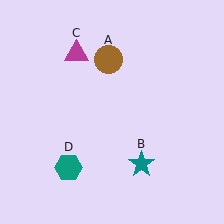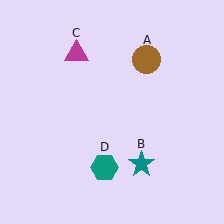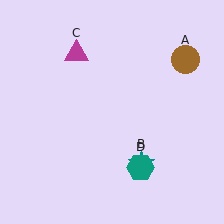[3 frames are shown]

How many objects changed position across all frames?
2 objects changed position: brown circle (object A), teal hexagon (object D).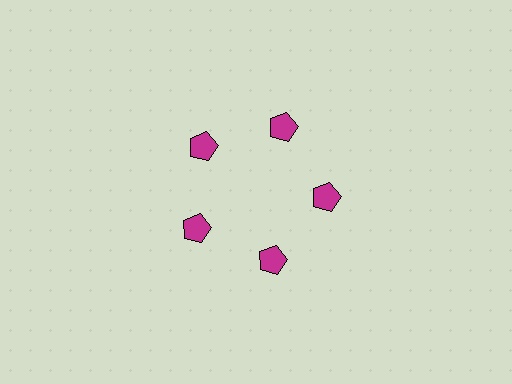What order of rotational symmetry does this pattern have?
This pattern has 5-fold rotational symmetry.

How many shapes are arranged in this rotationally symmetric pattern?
There are 5 shapes, arranged in 5 groups of 1.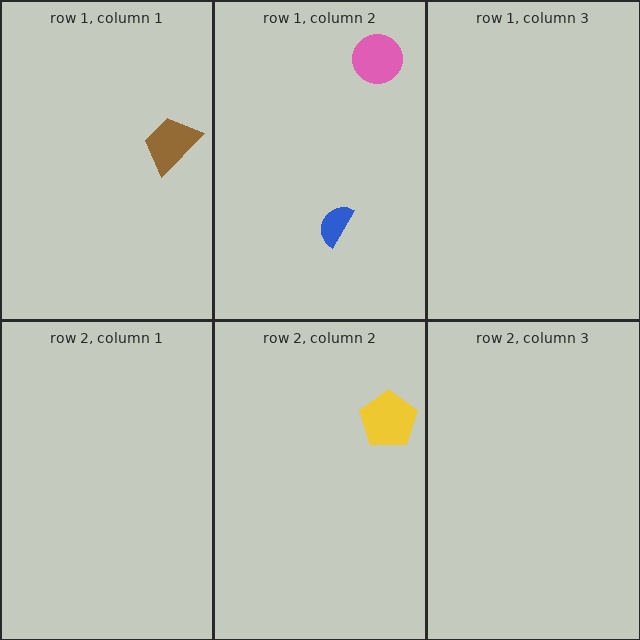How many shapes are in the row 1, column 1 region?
1.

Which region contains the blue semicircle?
The row 1, column 2 region.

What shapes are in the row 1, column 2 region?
The pink circle, the blue semicircle.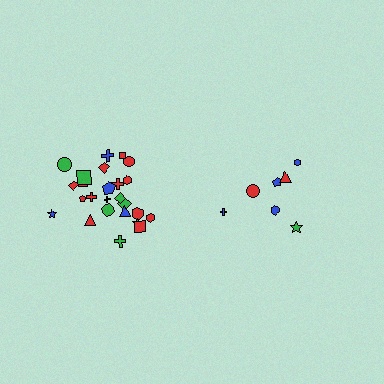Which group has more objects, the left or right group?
The left group.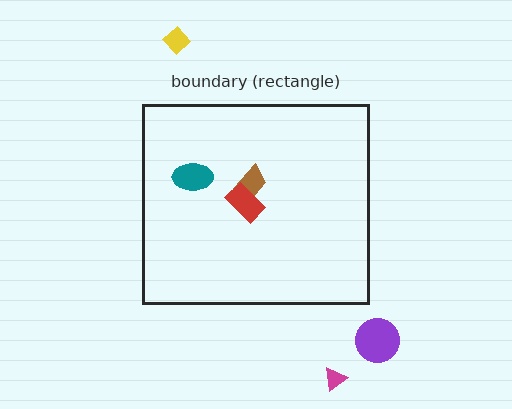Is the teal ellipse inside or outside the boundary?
Inside.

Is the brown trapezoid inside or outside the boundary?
Inside.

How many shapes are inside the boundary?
3 inside, 3 outside.